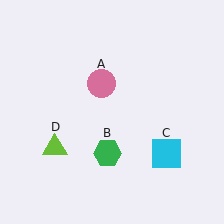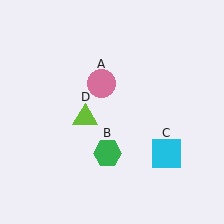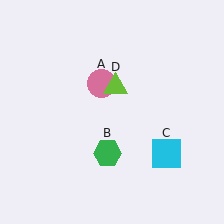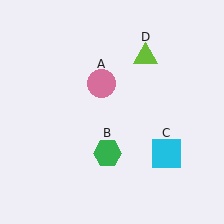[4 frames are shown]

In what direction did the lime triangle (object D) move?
The lime triangle (object D) moved up and to the right.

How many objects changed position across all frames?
1 object changed position: lime triangle (object D).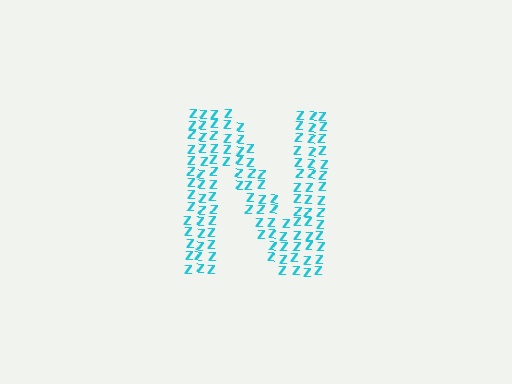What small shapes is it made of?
It is made of small letter Z's.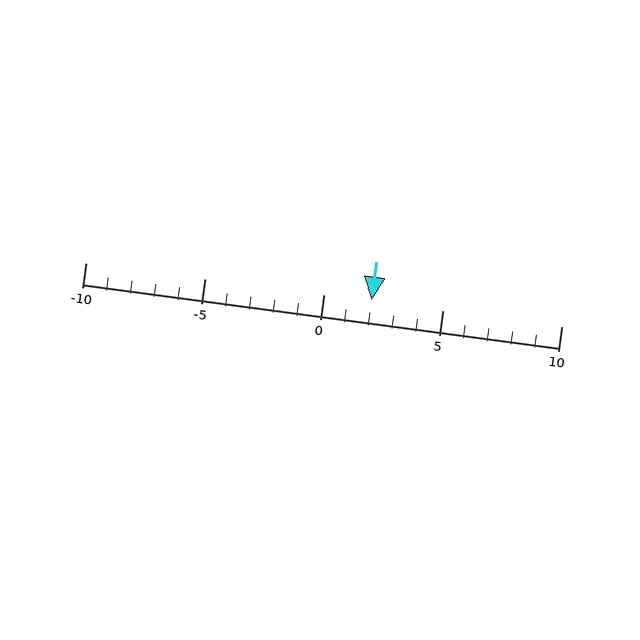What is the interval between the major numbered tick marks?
The major tick marks are spaced 5 units apart.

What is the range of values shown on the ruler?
The ruler shows values from -10 to 10.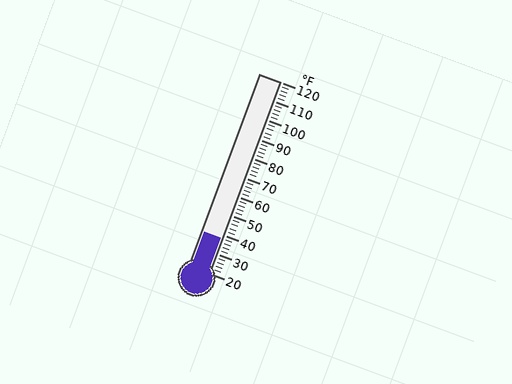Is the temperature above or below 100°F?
The temperature is below 100°F.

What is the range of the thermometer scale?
The thermometer scale ranges from 20°F to 120°F.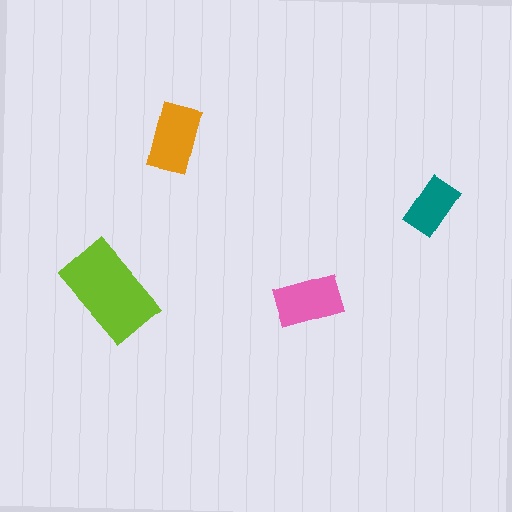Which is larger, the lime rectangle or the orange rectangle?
The lime one.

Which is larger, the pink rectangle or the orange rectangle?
The orange one.